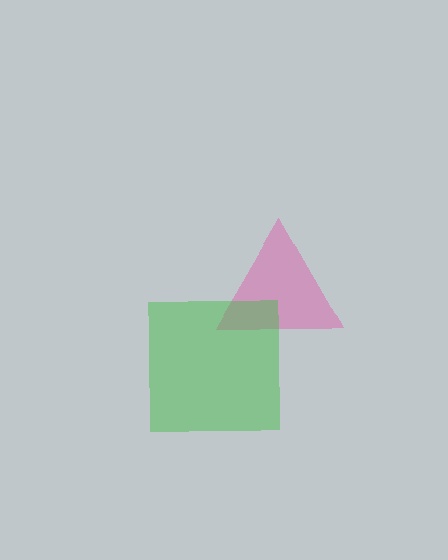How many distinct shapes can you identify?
There are 2 distinct shapes: a pink triangle, a green square.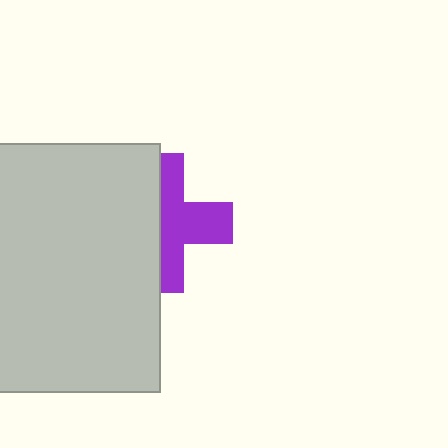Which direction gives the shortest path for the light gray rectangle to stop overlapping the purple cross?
Moving left gives the shortest separation.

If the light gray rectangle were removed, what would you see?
You would see the complete purple cross.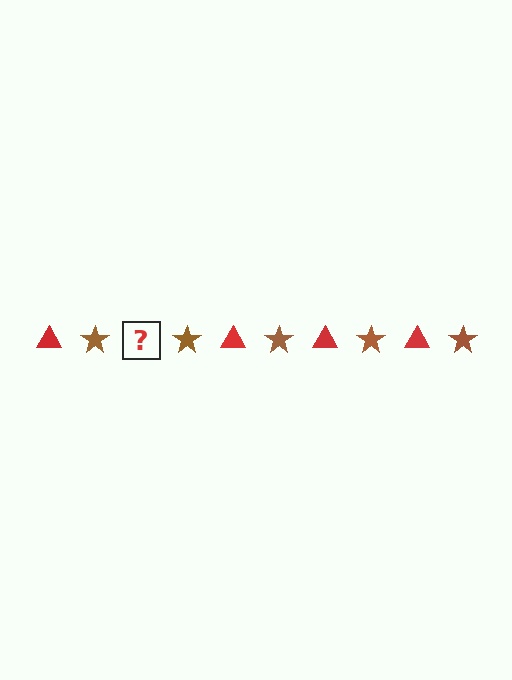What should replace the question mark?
The question mark should be replaced with a red triangle.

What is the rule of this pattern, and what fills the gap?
The rule is that the pattern alternates between red triangle and brown star. The gap should be filled with a red triangle.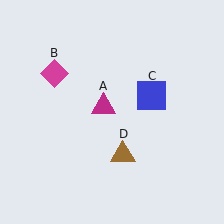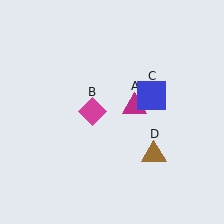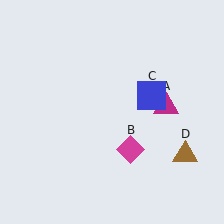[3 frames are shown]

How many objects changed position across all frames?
3 objects changed position: magenta triangle (object A), magenta diamond (object B), brown triangle (object D).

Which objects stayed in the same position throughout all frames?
Blue square (object C) remained stationary.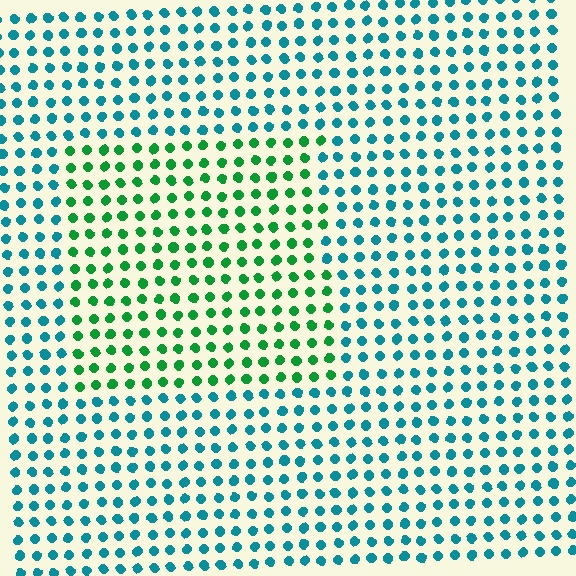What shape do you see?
I see a rectangle.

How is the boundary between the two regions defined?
The boundary is defined purely by a slight shift in hue (about 48 degrees). Spacing, size, and orientation are identical on both sides.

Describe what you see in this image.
The image is filled with small teal elements in a uniform arrangement. A rectangle-shaped region is visible where the elements are tinted to a slightly different hue, forming a subtle color boundary.